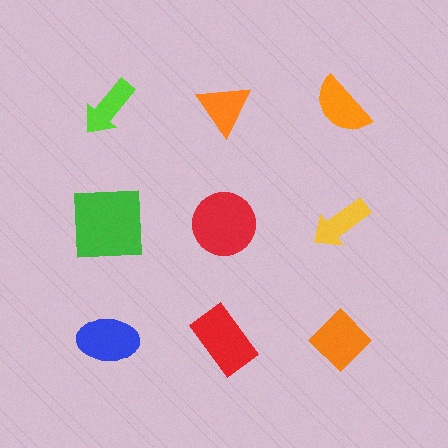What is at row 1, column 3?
An orange semicircle.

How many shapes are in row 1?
3 shapes.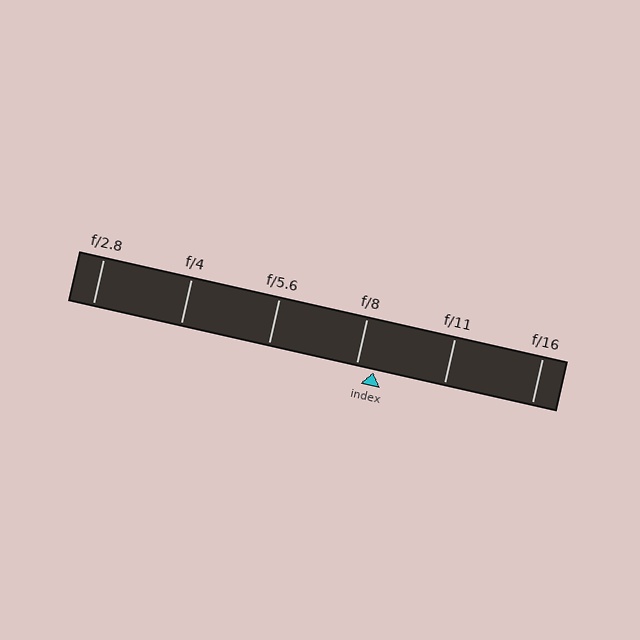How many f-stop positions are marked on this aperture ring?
There are 6 f-stop positions marked.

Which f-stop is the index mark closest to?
The index mark is closest to f/8.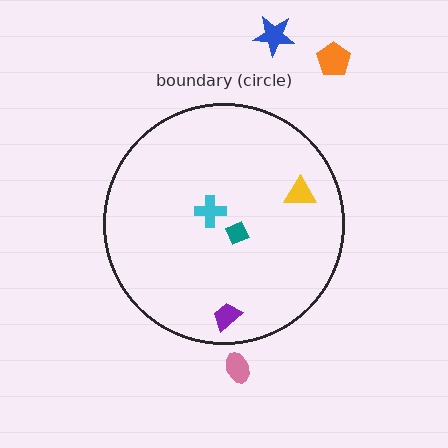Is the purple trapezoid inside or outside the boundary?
Inside.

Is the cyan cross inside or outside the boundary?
Inside.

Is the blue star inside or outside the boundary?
Outside.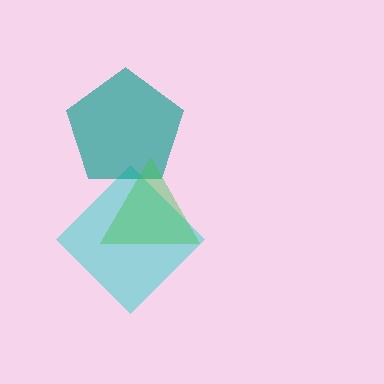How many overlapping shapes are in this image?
There are 3 overlapping shapes in the image.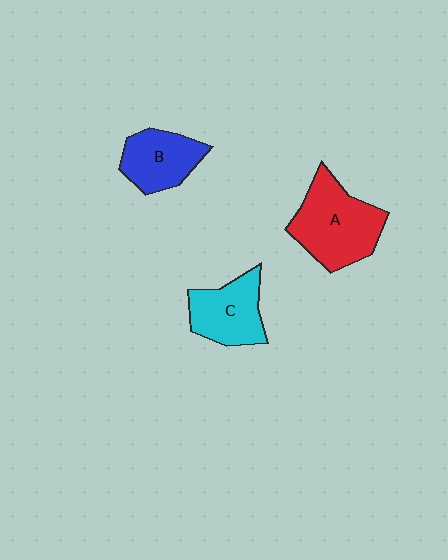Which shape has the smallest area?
Shape B (blue).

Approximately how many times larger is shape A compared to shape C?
Approximately 1.4 times.